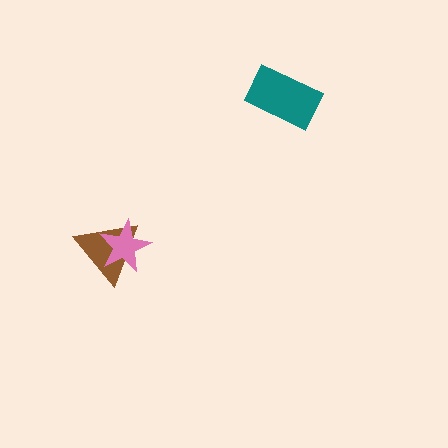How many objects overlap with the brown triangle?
1 object overlaps with the brown triangle.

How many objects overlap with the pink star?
1 object overlaps with the pink star.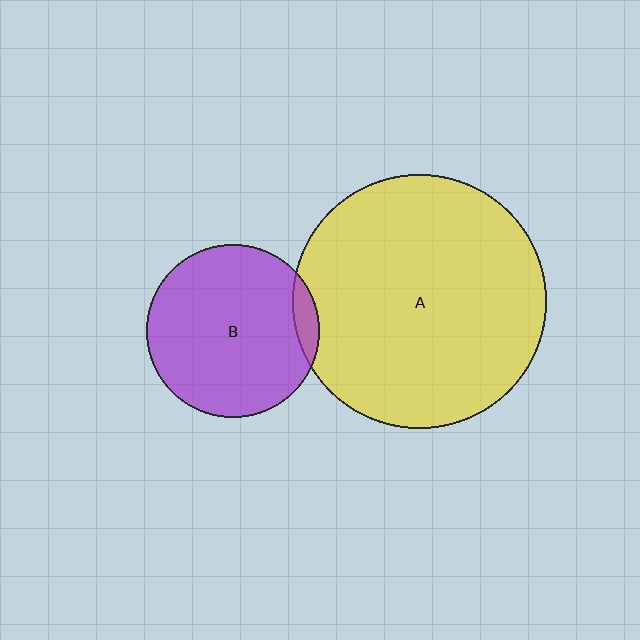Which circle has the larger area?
Circle A (yellow).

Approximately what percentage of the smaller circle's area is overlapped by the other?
Approximately 5%.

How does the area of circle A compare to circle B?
Approximately 2.2 times.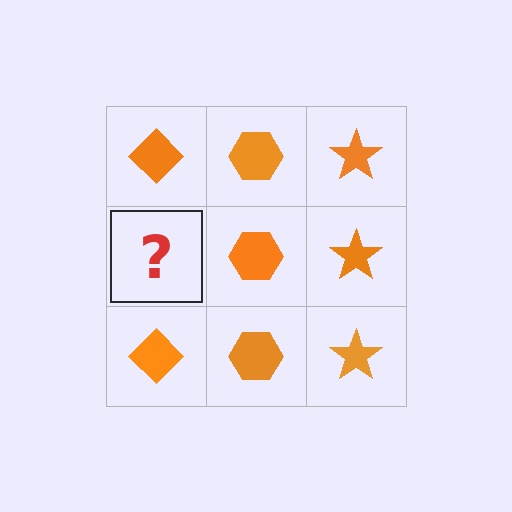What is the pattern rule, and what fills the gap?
The rule is that each column has a consistent shape. The gap should be filled with an orange diamond.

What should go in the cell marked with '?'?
The missing cell should contain an orange diamond.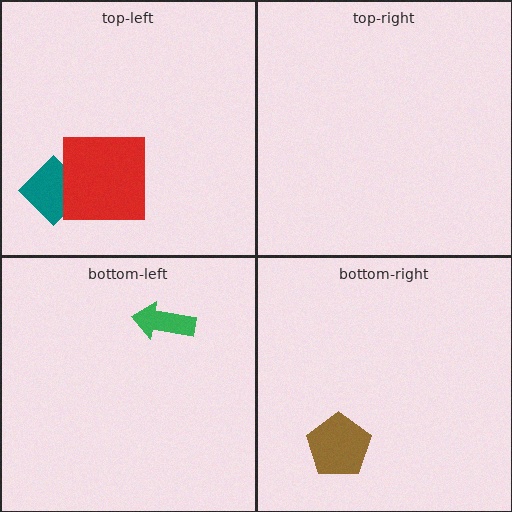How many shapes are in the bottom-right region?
1.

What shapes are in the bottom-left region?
The green arrow.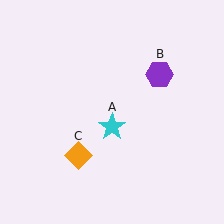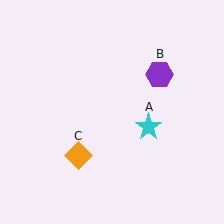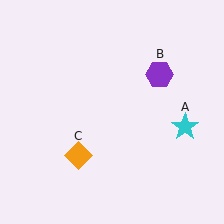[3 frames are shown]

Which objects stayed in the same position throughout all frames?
Purple hexagon (object B) and orange diamond (object C) remained stationary.